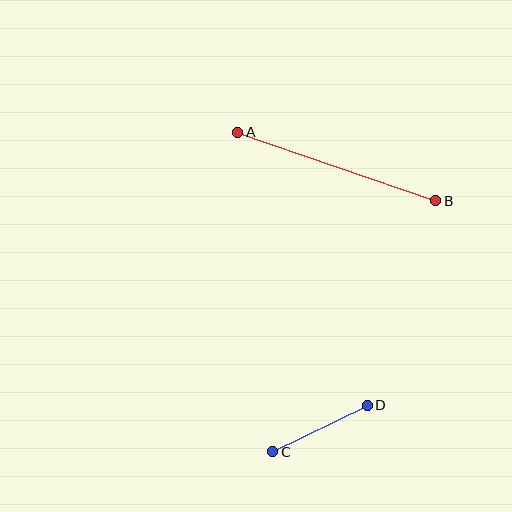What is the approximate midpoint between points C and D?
The midpoint is at approximately (320, 428) pixels.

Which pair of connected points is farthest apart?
Points A and B are farthest apart.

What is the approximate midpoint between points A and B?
The midpoint is at approximately (337, 167) pixels.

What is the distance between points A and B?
The distance is approximately 210 pixels.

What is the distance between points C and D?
The distance is approximately 106 pixels.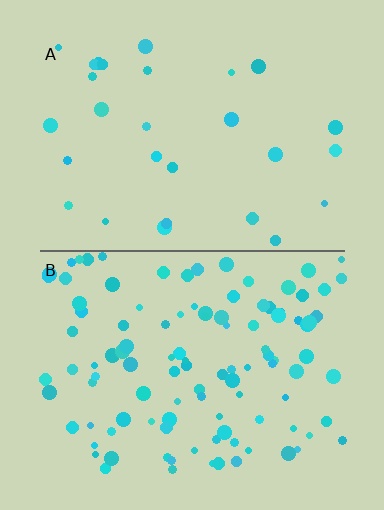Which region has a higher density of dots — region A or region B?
B (the bottom).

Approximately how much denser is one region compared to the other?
Approximately 3.8× — region B over region A.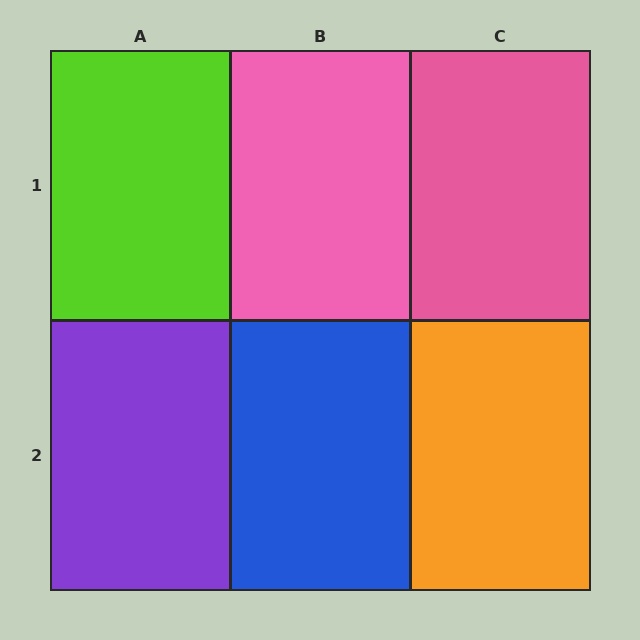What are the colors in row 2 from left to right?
Purple, blue, orange.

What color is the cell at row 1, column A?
Lime.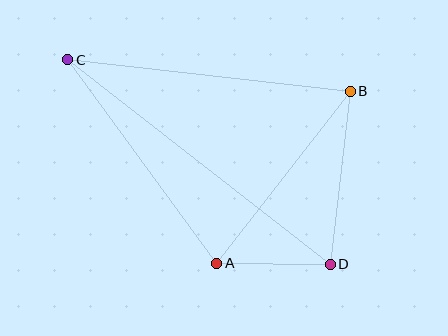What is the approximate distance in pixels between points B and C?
The distance between B and C is approximately 284 pixels.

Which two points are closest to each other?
Points A and D are closest to each other.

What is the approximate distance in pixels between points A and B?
The distance between A and B is approximately 218 pixels.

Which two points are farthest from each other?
Points C and D are farthest from each other.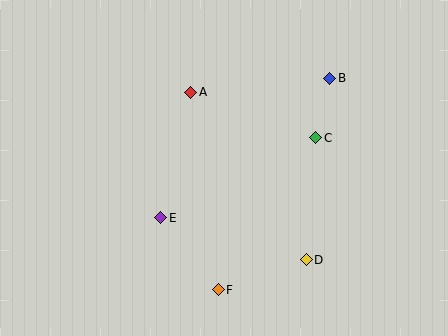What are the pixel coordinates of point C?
Point C is at (316, 138).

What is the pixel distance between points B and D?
The distance between B and D is 183 pixels.